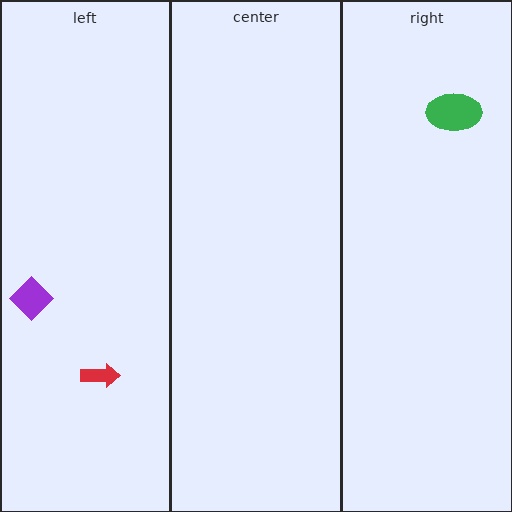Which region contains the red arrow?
The left region.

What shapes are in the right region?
The green ellipse.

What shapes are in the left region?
The red arrow, the purple diamond.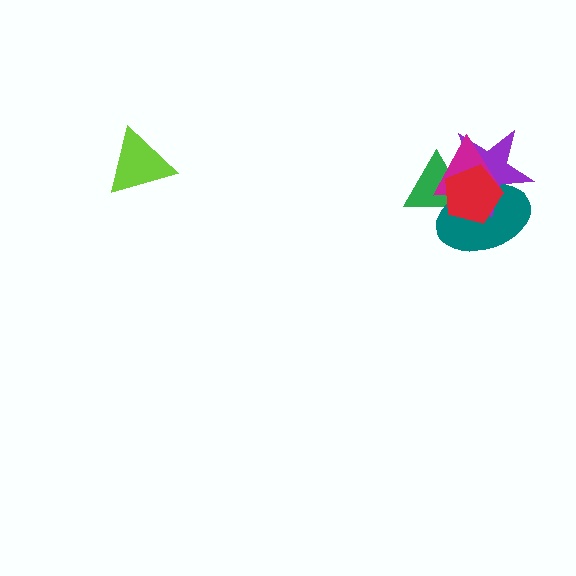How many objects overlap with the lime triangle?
0 objects overlap with the lime triangle.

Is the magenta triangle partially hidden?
Yes, it is partially covered by another shape.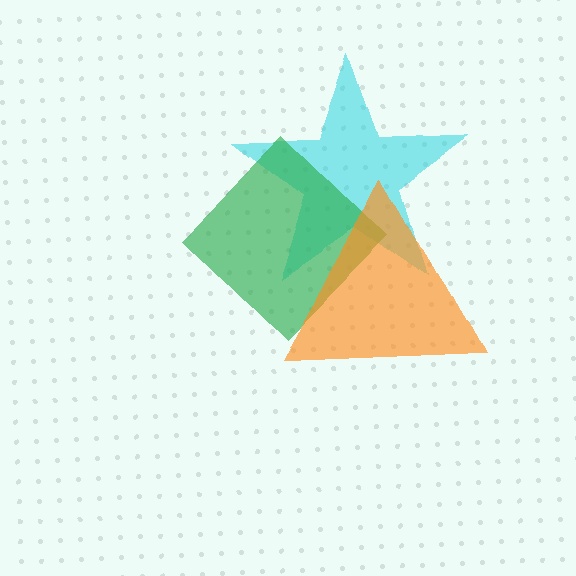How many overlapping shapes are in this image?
There are 3 overlapping shapes in the image.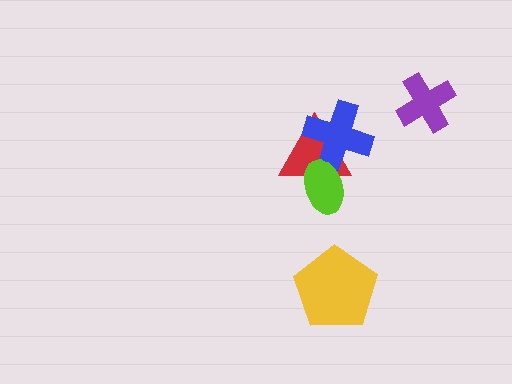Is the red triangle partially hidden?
Yes, it is partially covered by another shape.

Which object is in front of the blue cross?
The lime ellipse is in front of the blue cross.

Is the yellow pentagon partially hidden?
No, no other shape covers it.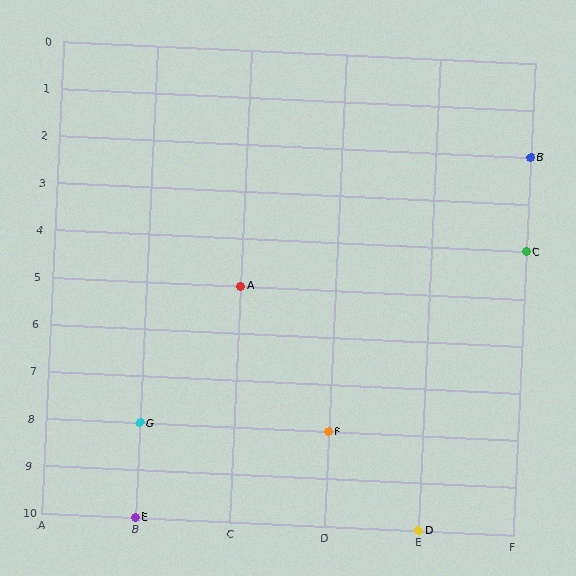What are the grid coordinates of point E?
Point E is at grid coordinates (B, 10).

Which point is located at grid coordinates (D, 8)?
Point F is at (D, 8).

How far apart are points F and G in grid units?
Points F and G are 2 columns apart.